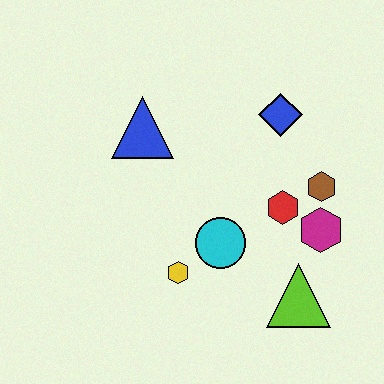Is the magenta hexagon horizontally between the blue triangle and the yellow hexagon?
No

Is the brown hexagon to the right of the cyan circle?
Yes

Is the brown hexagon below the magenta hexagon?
No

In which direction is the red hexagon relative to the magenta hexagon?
The red hexagon is to the left of the magenta hexagon.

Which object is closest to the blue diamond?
The brown hexagon is closest to the blue diamond.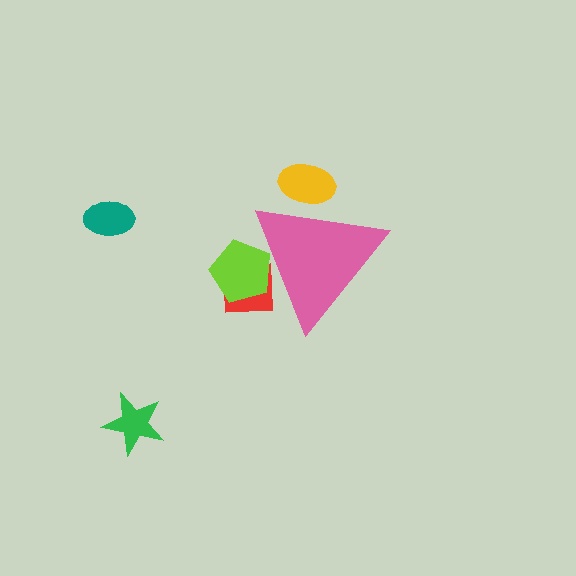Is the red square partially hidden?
Yes, the red square is partially hidden behind the pink triangle.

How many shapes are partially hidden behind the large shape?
3 shapes are partially hidden.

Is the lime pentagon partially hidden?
Yes, the lime pentagon is partially hidden behind the pink triangle.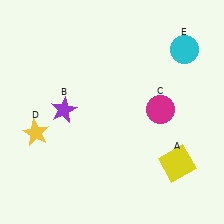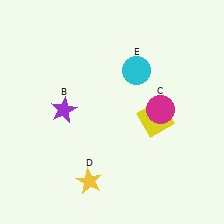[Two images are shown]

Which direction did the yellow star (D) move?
The yellow star (D) moved right.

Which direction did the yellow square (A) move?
The yellow square (A) moved up.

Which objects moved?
The objects that moved are: the yellow square (A), the yellow star (D), the cyan circle (E).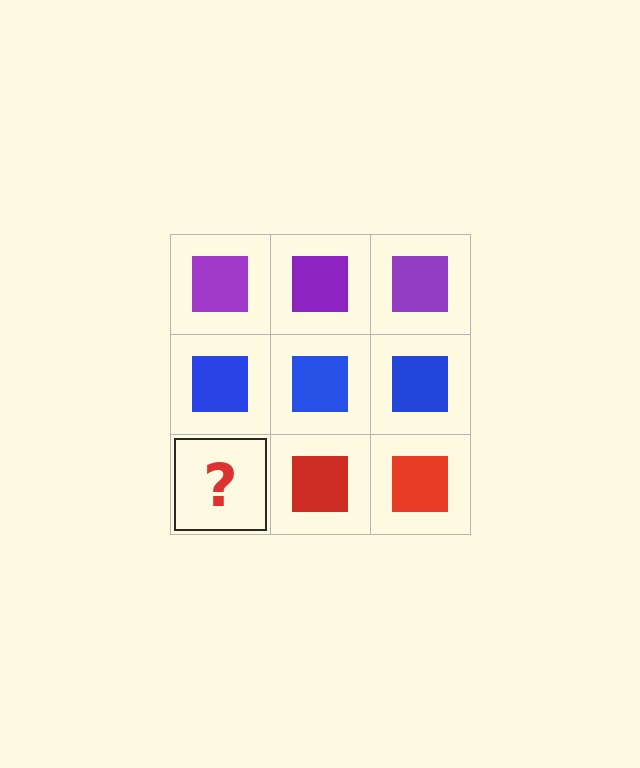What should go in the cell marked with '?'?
The missing cell should contain a red square.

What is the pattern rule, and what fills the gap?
The rule is that each row has a consistent color. The gap should be filled with a red square.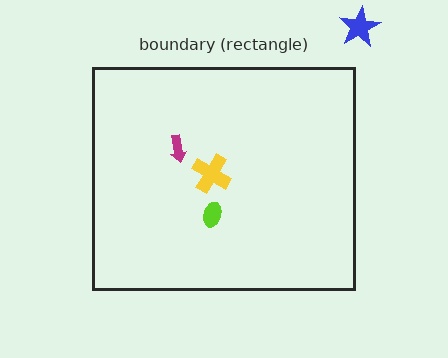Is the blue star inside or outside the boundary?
Outside.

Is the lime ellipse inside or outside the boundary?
Inside.